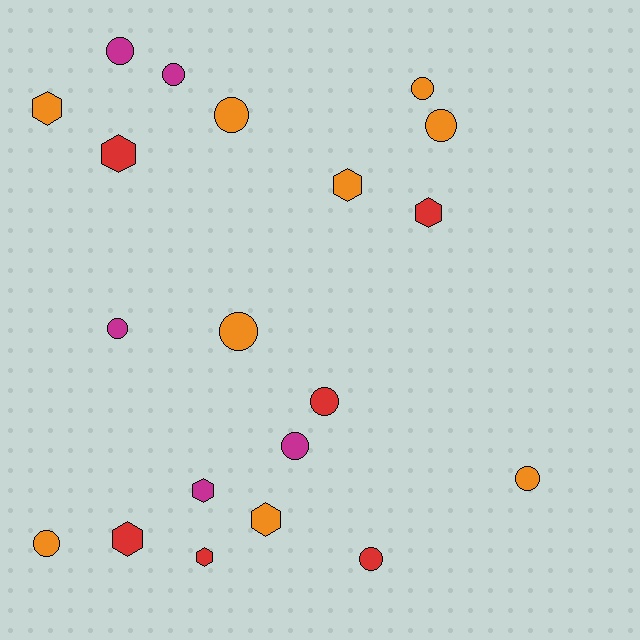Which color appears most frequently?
Orange, with 9 objects.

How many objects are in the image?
There are 20 objects.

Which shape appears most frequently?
Circle, with 12 objects.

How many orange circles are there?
There are 6 orange circles.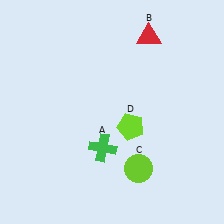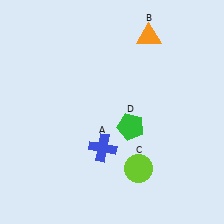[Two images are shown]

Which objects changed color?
A changed from green to blue. B changed from red to orange. D changed from lime to green.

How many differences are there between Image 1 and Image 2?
There are 3 differences between the two images.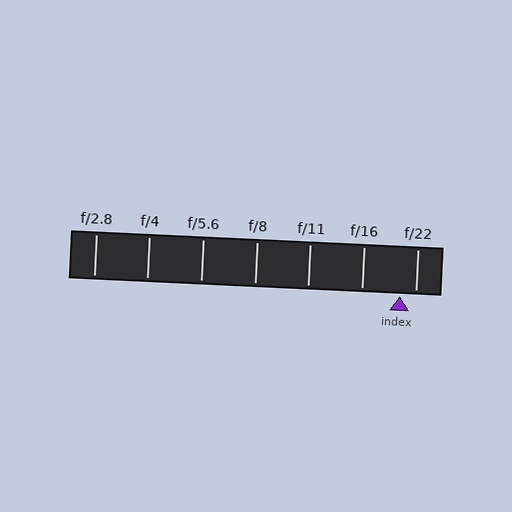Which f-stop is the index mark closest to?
The index mark is closest to f/22.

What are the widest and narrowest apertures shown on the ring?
The widest aperture shown is f/2.8 and the narrowest is f/22.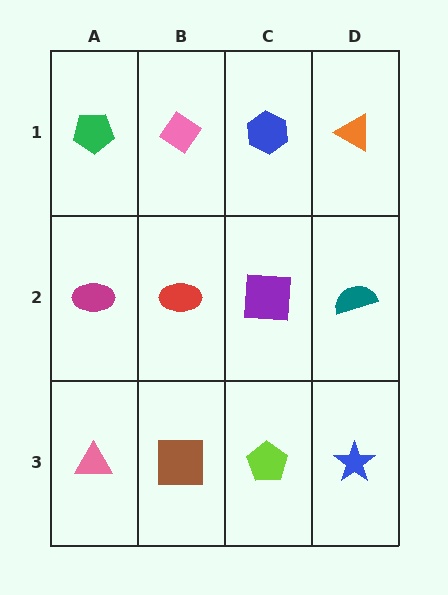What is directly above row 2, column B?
A pink diamond.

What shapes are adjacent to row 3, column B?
A red ellipse (row 2, column B), a pink triangle (row 3, column A), a lime pentagon (row 3, column C).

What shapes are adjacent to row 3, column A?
A magenta ellipse (row 2, column A), a brown square (row 3, column B).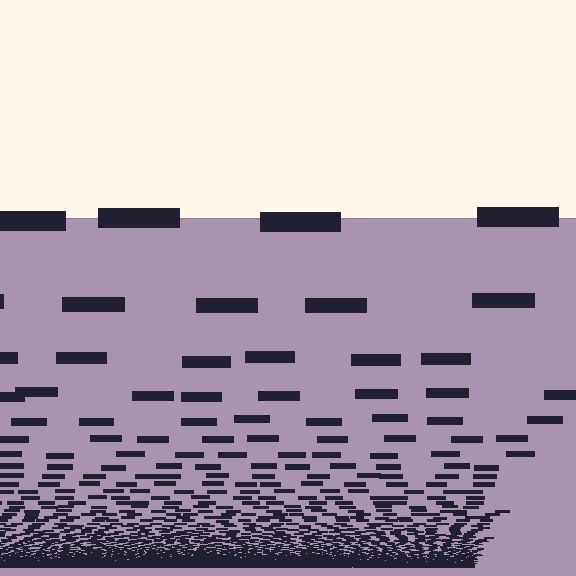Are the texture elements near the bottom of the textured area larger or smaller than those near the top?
Smaller. The gradient is inverted — elements near the bottom are smaller and denser.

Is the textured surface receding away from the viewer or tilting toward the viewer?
The surface appears to tilt toward the viewer. Texture elements get larger and sparser toward the top.